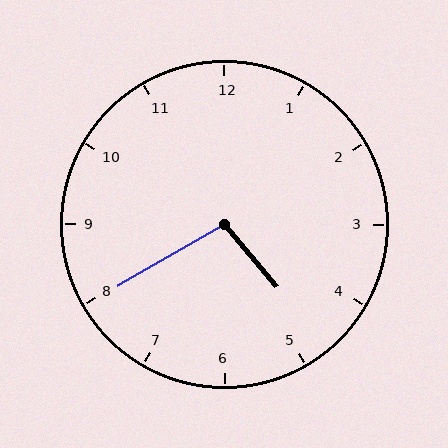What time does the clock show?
4:40.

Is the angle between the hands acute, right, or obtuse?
It is obtuse.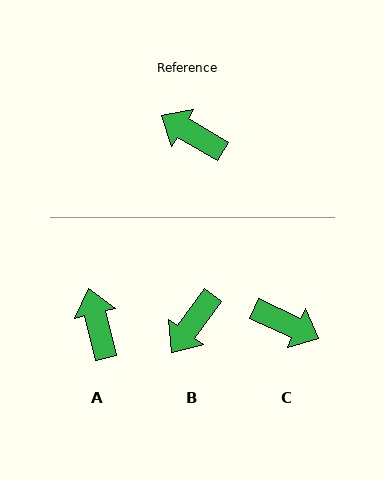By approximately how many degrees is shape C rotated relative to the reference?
Approximately 175 degrees clockwise.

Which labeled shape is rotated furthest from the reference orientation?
C, about 175 degrees away.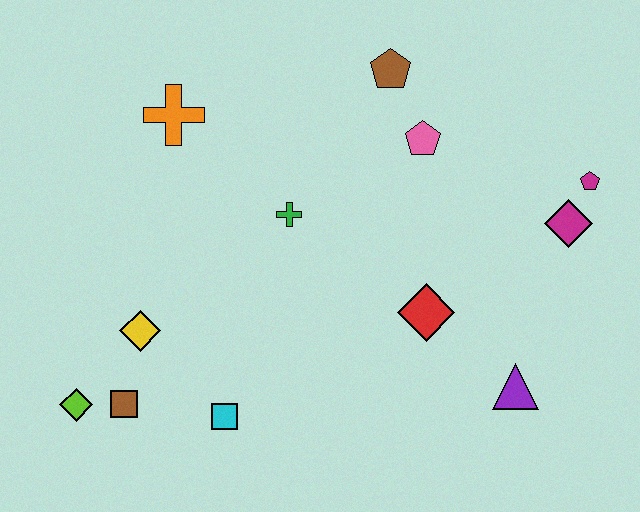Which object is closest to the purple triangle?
The red diamond is closest to the purple triangle.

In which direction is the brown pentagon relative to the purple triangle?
The brown pentagon is above the purple triangle.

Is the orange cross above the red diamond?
Yes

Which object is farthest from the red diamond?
The lime diamond is farthest from the red diamond.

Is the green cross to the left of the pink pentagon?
Yes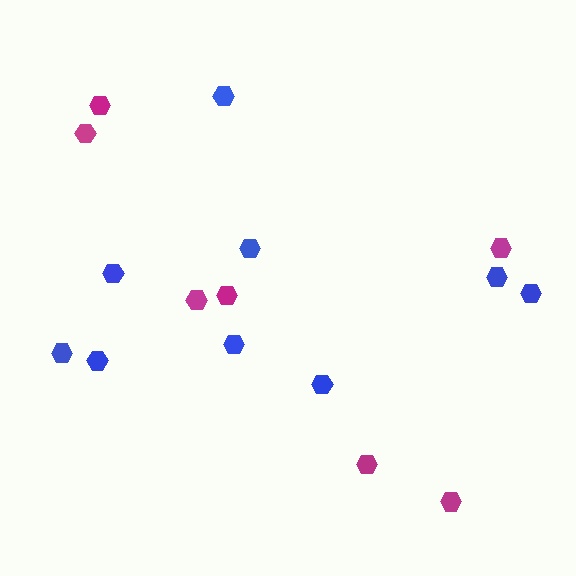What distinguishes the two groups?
There are 2 groups: one group of magenta hexagons (7) and one group of blue hexagons (9).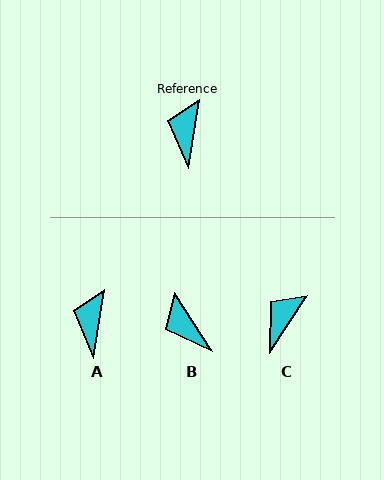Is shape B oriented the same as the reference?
No, it is off by about 42 degrees.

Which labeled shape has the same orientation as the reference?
A.